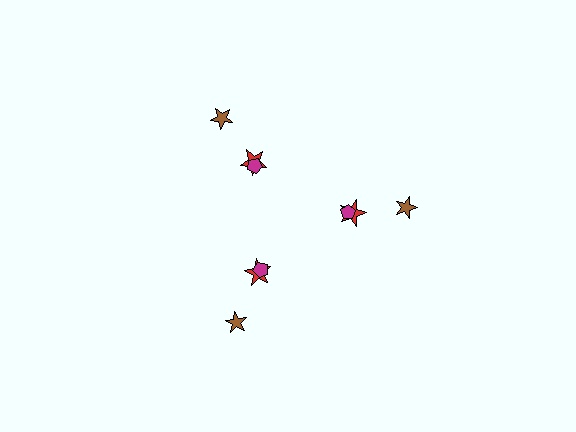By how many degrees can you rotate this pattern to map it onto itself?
The pattern maps onto itself every 120 degrees of rotation.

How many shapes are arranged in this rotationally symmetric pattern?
There are 9 shapes, arranged in 3 groups of 3.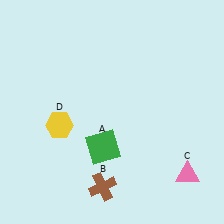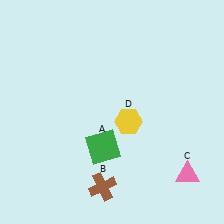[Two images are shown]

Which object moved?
The yellow hexagon (D) moved right.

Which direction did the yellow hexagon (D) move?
The yellow hexagon (D) moved right.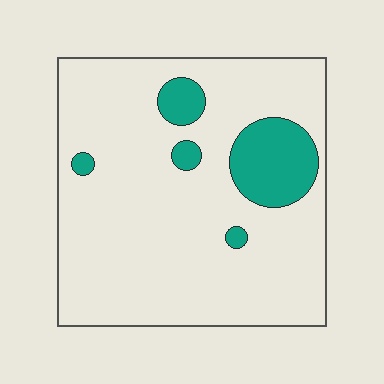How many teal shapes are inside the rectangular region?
5.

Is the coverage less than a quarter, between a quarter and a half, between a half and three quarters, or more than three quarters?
Less than a quarter.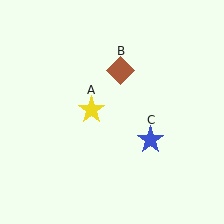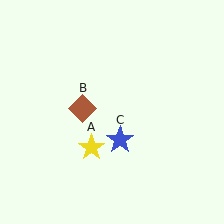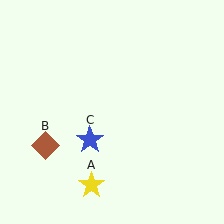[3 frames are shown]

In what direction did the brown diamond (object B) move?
The brown diamond (object B) moved down and to the left.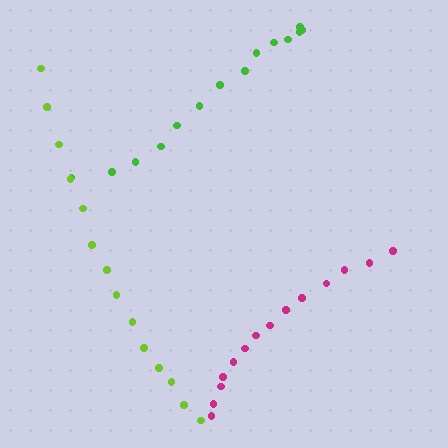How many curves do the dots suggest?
There are 3 distinct paths.